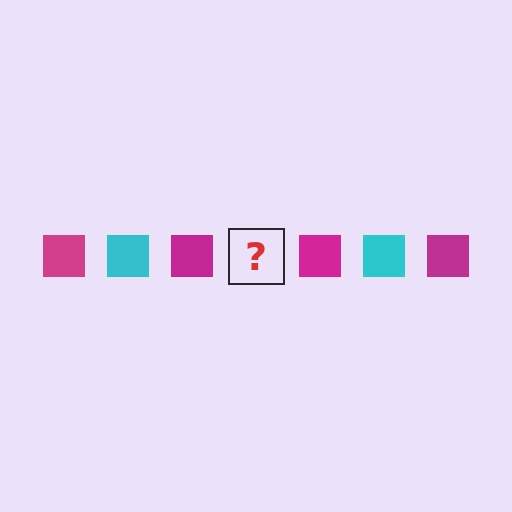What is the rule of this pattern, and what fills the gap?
The rule is that the pattern cycles through magenta, cyan squares. The gap should be filled with a cyan square.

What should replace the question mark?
The question mark should be replaced with a cyan square.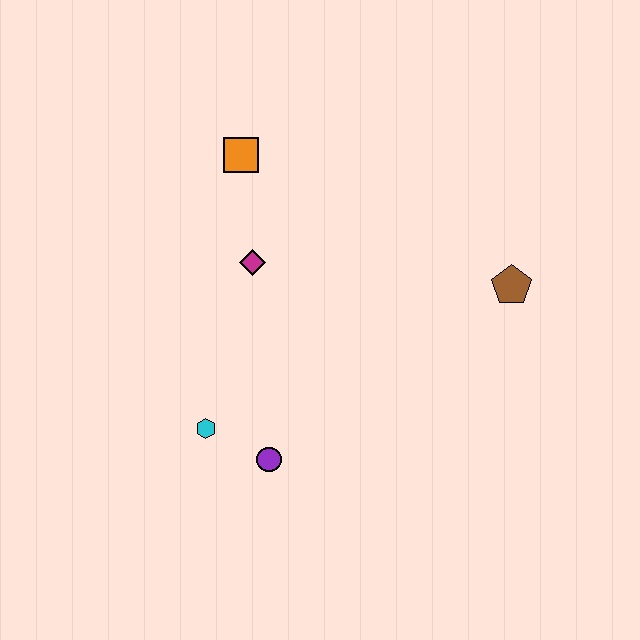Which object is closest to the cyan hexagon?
The purple circle is closest to the cyan hexagon.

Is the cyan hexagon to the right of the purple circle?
No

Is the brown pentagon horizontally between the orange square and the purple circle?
No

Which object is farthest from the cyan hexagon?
The brown pentagon is farthest from the cyan hexagon.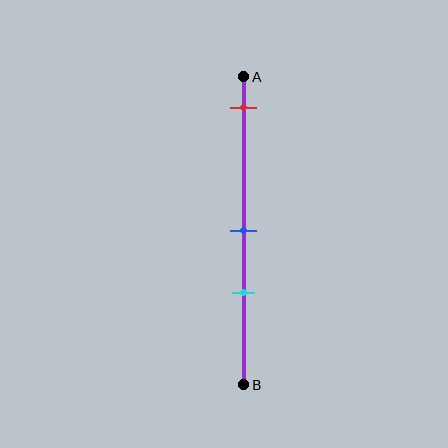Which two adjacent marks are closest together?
The blue and cyan marks are the closest adjacent pair.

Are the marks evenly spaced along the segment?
No, the marks are not evenly spaced.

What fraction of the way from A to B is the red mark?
The red mark is approximately 10% (0.1) of the way from A to B.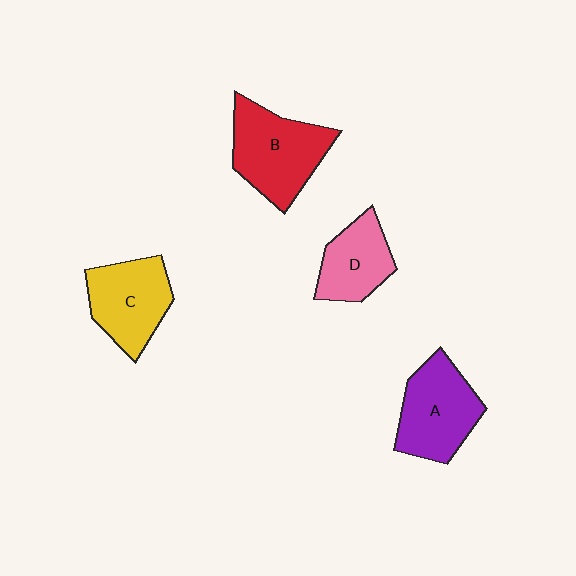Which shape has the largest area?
Shape B (red).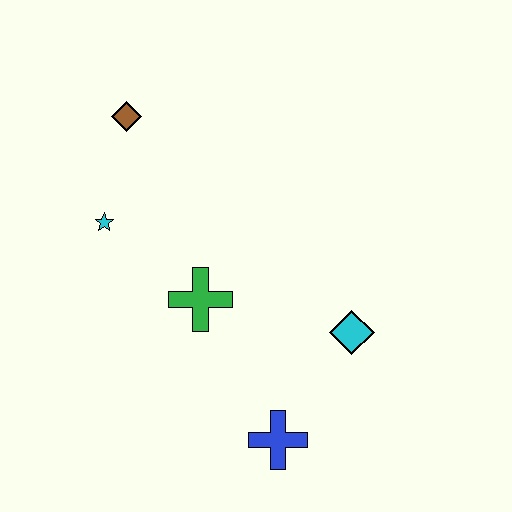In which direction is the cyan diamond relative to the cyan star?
The cyan diamond is to the right of the cyan star.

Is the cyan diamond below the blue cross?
No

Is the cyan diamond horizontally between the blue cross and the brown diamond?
No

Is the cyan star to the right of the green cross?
No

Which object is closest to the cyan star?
The brown diamond is closest to the cyan star.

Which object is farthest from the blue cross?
The brown diamond is farthest from the blue cross.